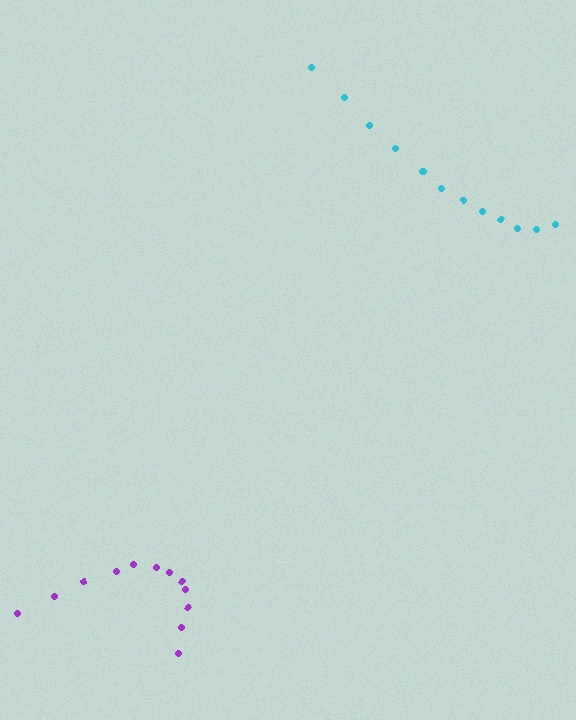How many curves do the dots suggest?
There are 2 distinct paths.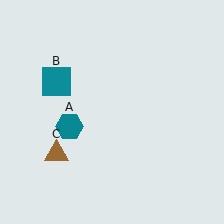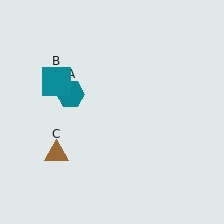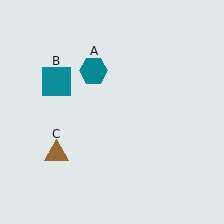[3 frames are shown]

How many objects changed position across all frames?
1 object changed position: teal hexagon (object A).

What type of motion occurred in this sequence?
The teal hexagon (object A) rotated clockwise around the center of the scene.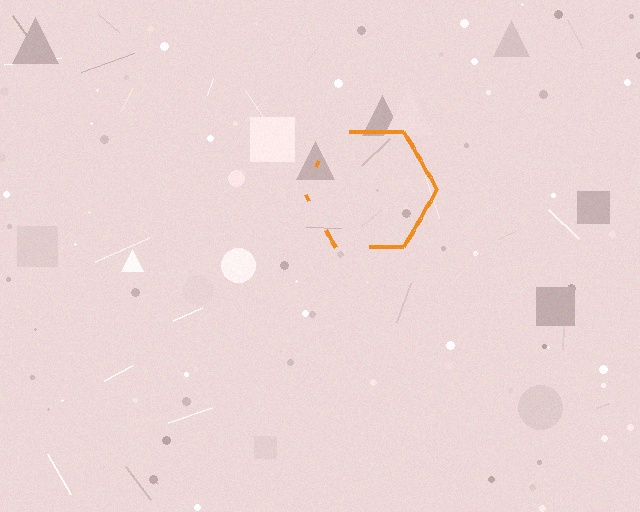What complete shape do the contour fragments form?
The contour fragments form a hexagon.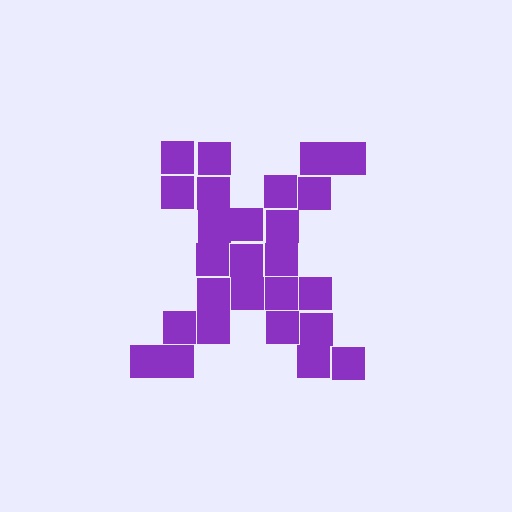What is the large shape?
The large shape is the letter X.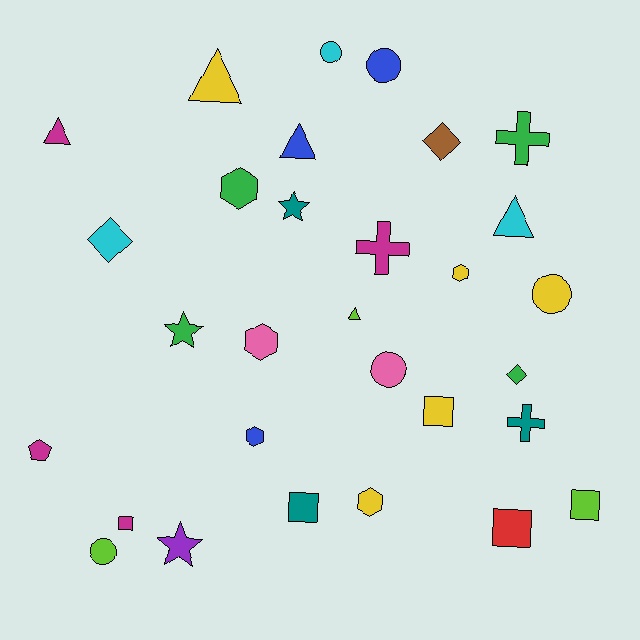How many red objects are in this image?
There is 1 red object.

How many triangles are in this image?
There are 5 triangles.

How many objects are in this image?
There are 30 objects.